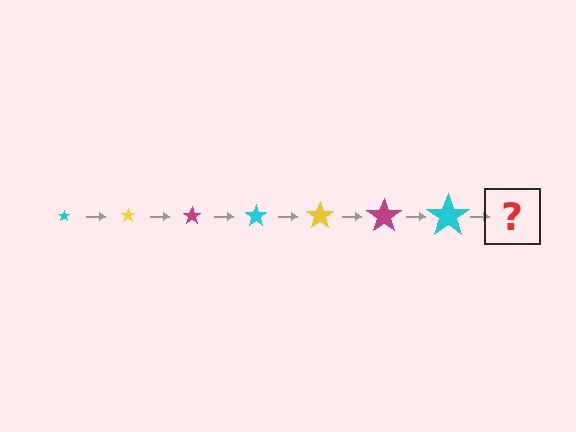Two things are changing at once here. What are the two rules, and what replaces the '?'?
The two rules are that the star grows larger each step and the color cycles through cyan, yellow, and magenta. The '?' should be a yellow star, larger than the previous one.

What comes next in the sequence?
The next element should be a yellow star, larger than the previous one.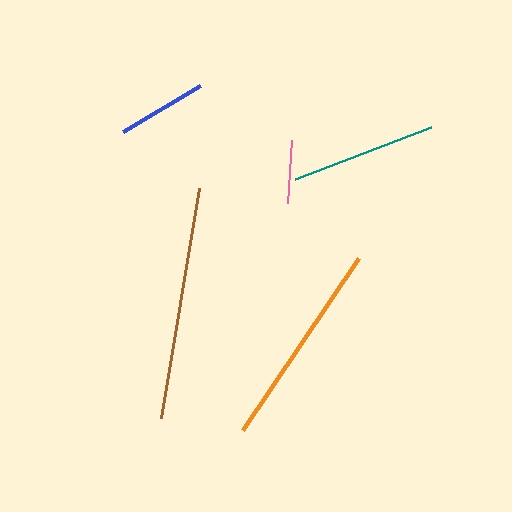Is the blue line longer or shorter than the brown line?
The brown line is longer than the blue line.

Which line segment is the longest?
The brown line is the longest at approximately 233 pixels.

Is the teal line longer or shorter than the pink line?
The teal line is longer than the pink line.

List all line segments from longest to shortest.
From longest to shortest: brown, orange, teal, blue, pink.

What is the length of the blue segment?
The blue segment is approximately 90 pixels long.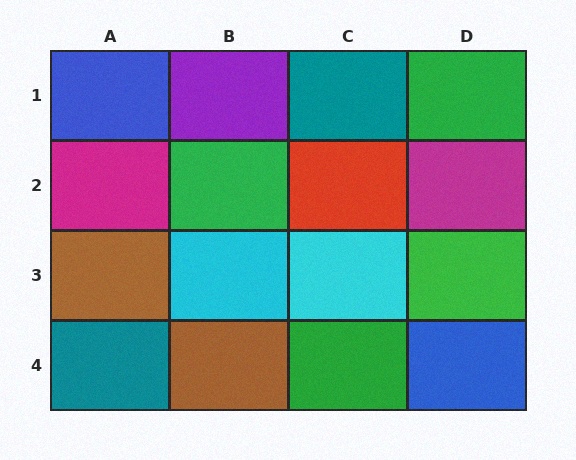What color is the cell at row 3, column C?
Cyan.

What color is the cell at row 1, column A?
Blue.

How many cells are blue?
2 cells are blue.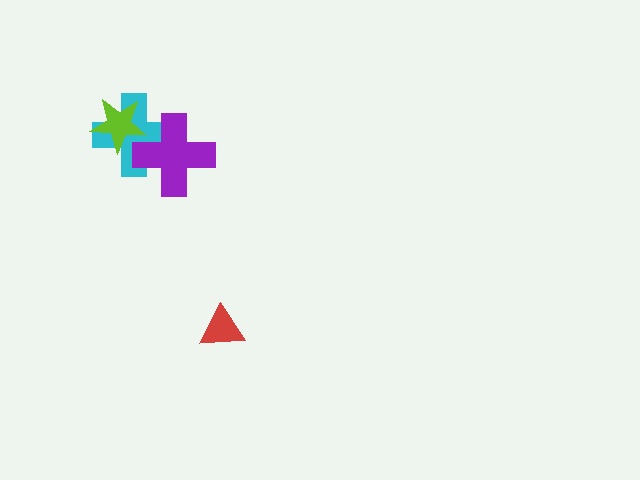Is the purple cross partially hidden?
Yes, it is partially covered by another shape.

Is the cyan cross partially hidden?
Yes, it is partially covered by another shape.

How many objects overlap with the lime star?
2 objects overlap with the lime star.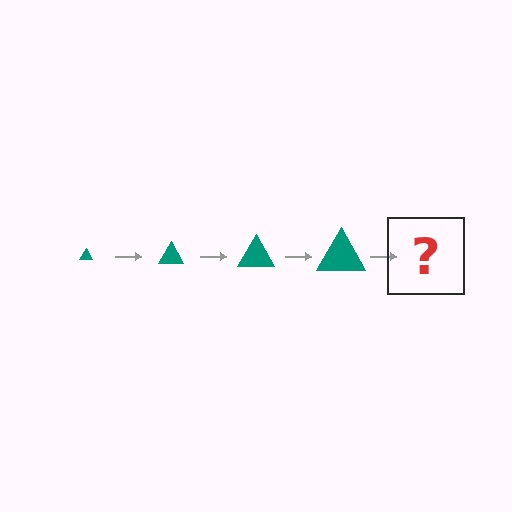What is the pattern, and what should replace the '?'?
The pattern is that the triangle gets progressively larger each step. The '?' should be a teal triangle, larger than the previous one.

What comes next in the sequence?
The next element should be a teal triangle, larger than the previous one.